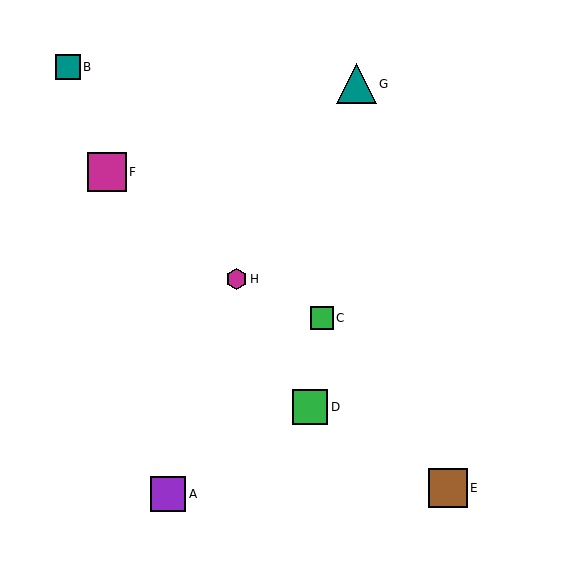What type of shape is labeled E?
Shape E is a brown square.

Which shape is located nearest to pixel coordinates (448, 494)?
The brown square (labeled E) at (448, 488) is nearest to that location.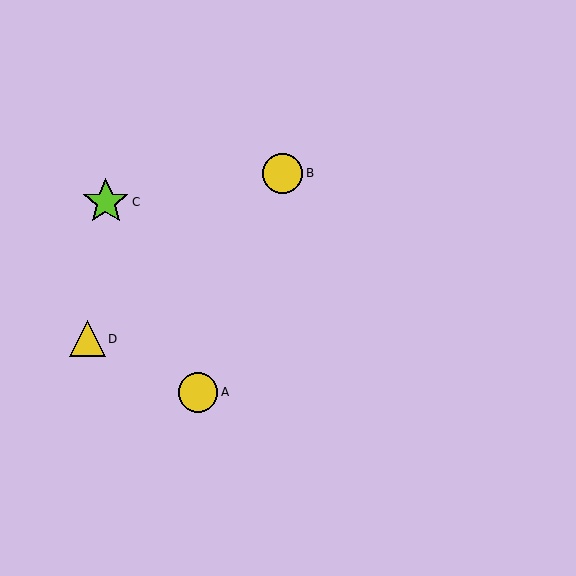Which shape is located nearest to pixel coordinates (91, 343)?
The yellow triangle (labeled D) at (88, 339) is nearest to that location.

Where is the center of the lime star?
The center of the lime star is at (106, 202).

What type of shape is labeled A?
Shape A is a yellow circle.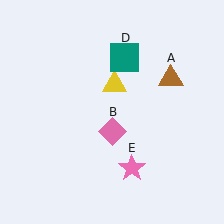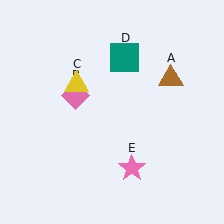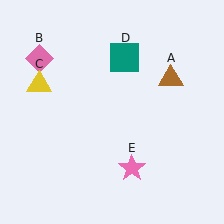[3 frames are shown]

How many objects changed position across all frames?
2 objects changed position: pink diamond (object B), yellow triangle (object C).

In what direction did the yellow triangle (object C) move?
The yellow triangle (object C) moved left.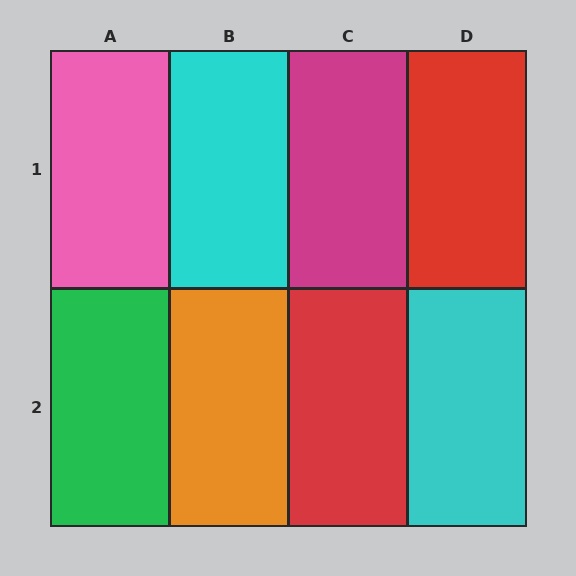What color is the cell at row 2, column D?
Cyan.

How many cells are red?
2 cells are red.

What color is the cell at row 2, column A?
Green.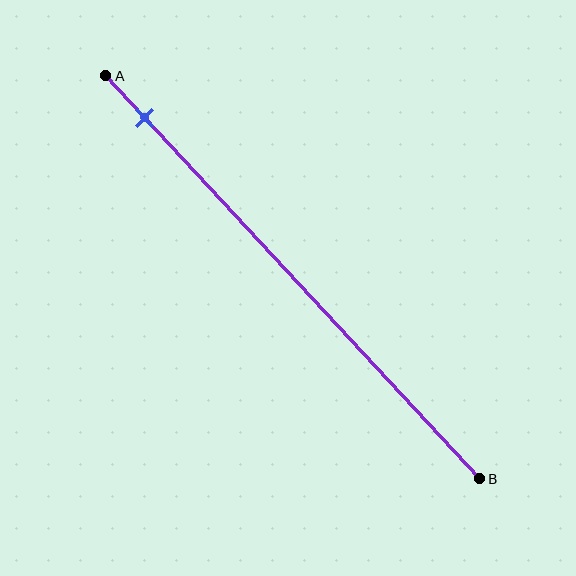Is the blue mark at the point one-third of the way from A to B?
No, the mark is at about 10% from A, not at the 33% one-third point.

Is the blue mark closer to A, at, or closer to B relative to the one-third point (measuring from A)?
The blue mark is closer to point A than the one-third point of segment AB.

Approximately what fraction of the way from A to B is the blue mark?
The blue mark is approximately 10% of the way from A to B.